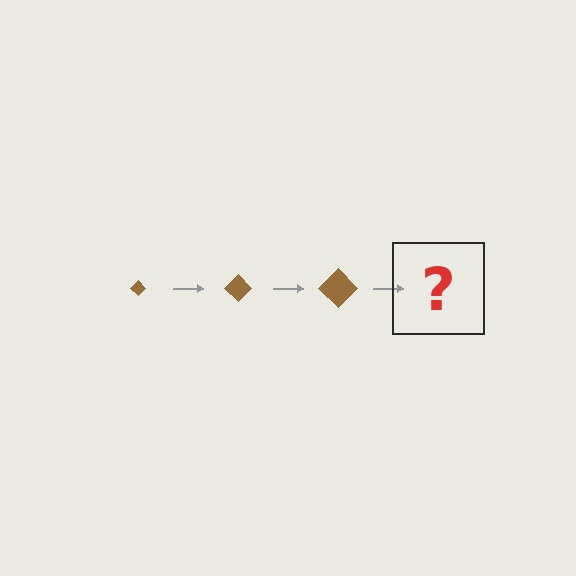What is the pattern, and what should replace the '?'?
The pattern is that the diamond gets progressively larger each step. The '?' should be a brown diamond, larger than the previous one.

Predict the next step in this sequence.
The next step is a brown diamond, larger than the previous one.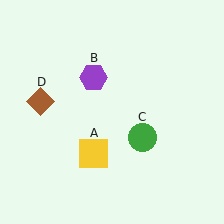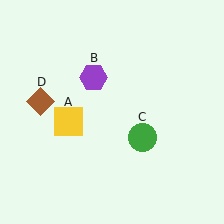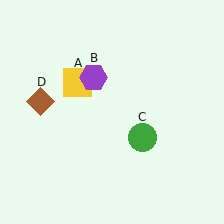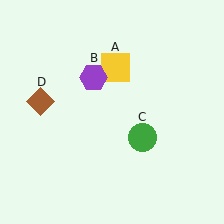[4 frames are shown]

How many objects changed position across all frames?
1 object changed position: yellow square (object A).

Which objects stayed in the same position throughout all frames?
Purple hexagon (object B) and green circle (object C) and brown diamond (object D) remained stationary.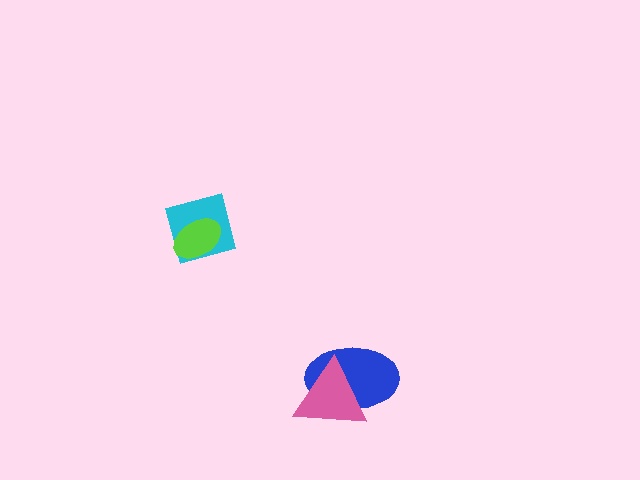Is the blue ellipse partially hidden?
Yes, it is partially covered by another shape.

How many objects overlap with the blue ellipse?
1 object overlaps with the blue ellipse.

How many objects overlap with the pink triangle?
1 object overlaps with the pink triangle.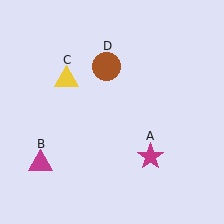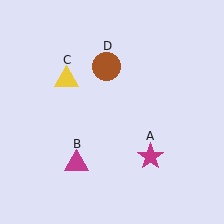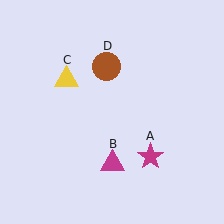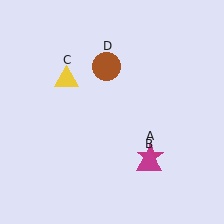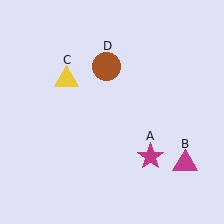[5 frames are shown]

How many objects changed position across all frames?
1 object changed position: magenta triangle (object B).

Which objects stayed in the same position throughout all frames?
Magenta star (object A) and yellow triangle (object C) and brown circle (object D) remained stationary.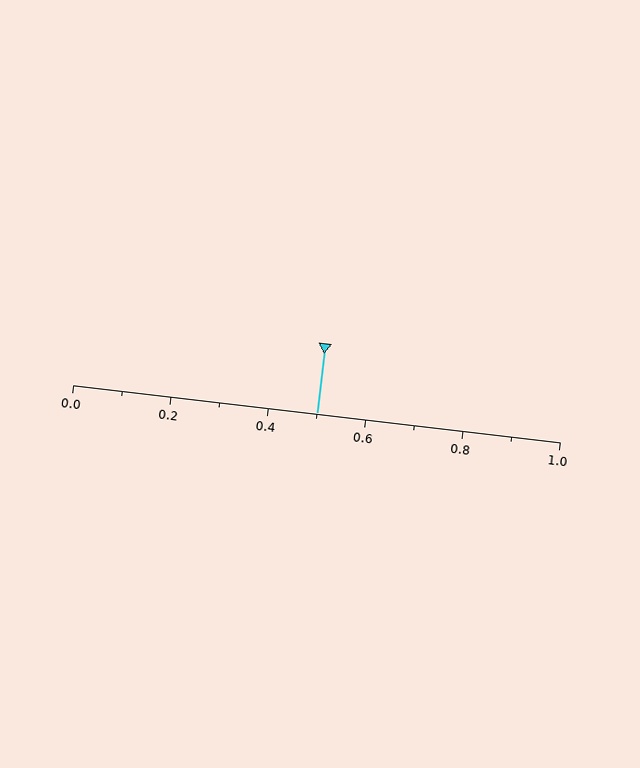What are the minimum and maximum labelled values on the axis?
The axis runs from 0.0 to 1.0.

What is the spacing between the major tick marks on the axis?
The major ticks are spaced 0.2 apart.